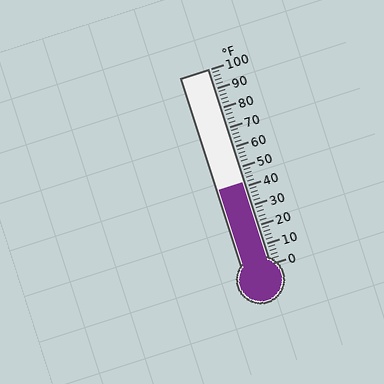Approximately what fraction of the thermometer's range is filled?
The thermometer is filled to approximately 40% of its range.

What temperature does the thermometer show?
The thermometer shows approximately 42°F.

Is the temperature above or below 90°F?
The temperature is below 90°F.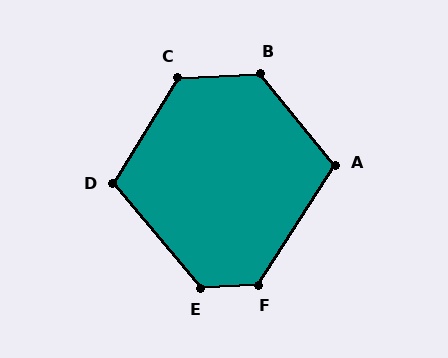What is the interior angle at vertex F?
Approximately 125 degrees (obtuse).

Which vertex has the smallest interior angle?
D, at approximately 108 degrees.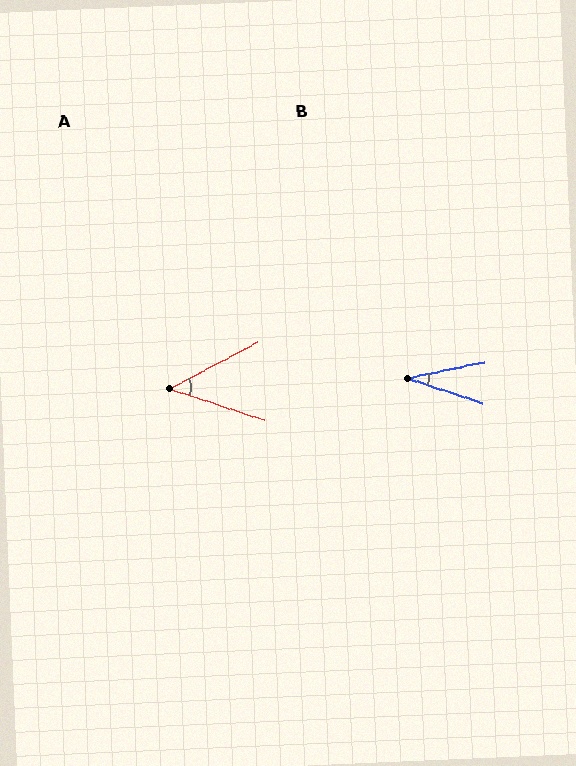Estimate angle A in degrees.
Approximately 46 degrees.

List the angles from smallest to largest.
B (30°), A (46°).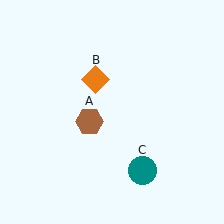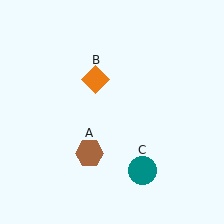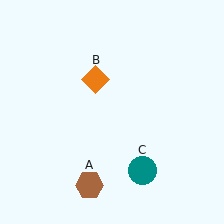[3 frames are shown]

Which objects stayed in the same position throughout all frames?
Orange diamond (object B) and teal circle (object C) remained stationary.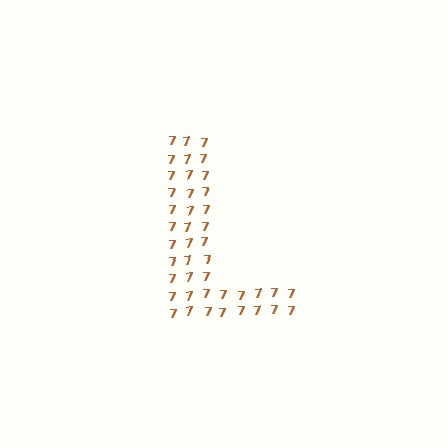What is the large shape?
The large shape is the letter L.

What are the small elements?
The small elements are digit 7's.